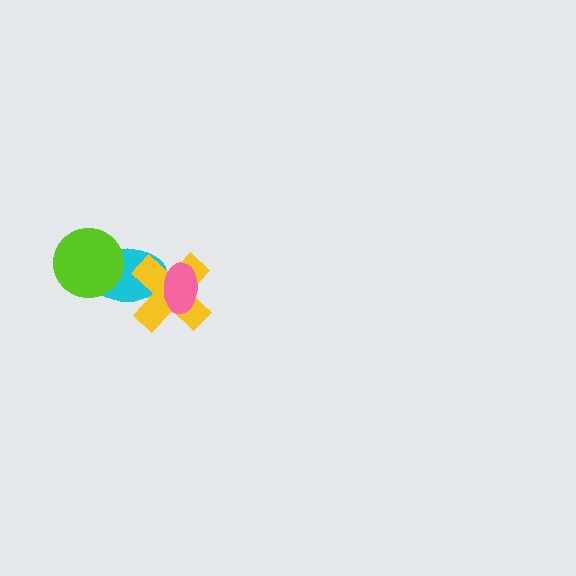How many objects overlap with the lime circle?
1 object overlaps with the lime circle.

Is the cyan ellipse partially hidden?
Yes, it is partially covered by another shape.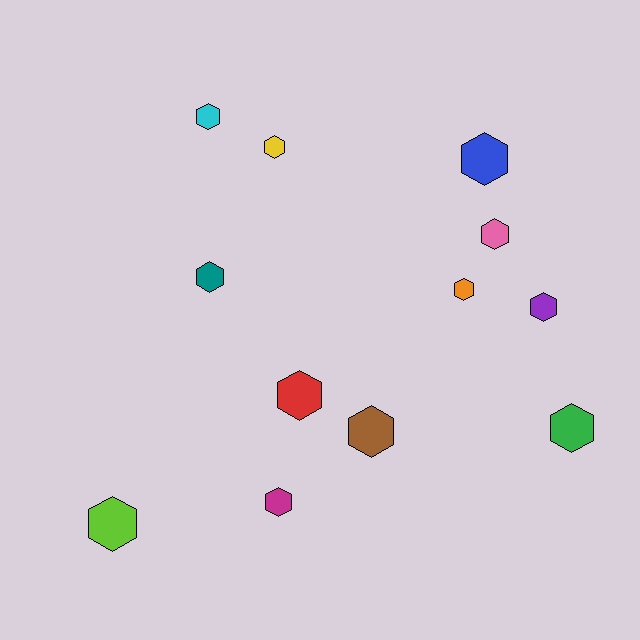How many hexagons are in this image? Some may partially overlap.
There are 12 hexagons.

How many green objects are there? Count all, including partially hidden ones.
There is 1 green object.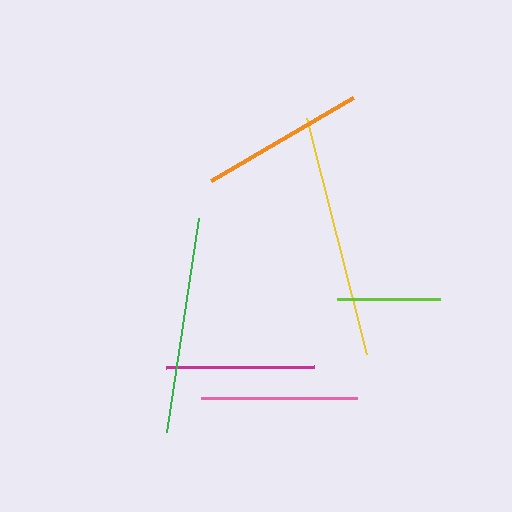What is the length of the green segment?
The green segment is approximately 216 pixels long.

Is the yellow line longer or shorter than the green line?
The yellow line is longer than the green line.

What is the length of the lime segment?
The lime segment is approximately 103 pixels long.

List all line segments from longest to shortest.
From longest to shortest: yellow, green, orange, pink, magenta, lime.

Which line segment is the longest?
The yellow line is the longest at approximately 244 pixels.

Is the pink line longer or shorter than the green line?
The green line is longer than the pink line.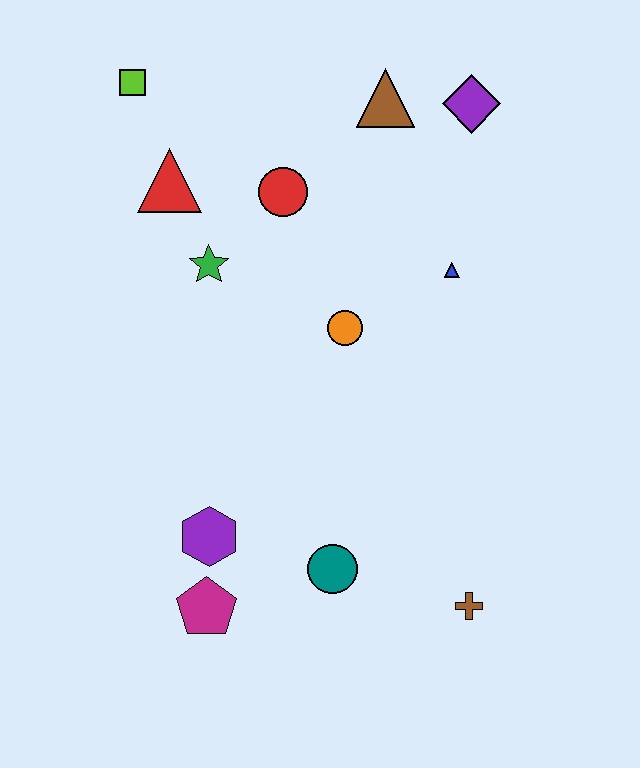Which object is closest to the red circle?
The green star is closest to the red circle.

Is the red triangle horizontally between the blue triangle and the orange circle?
No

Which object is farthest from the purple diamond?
The magenta pentagon is farthest from the purple diamond.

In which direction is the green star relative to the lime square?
The green star is below the lime square.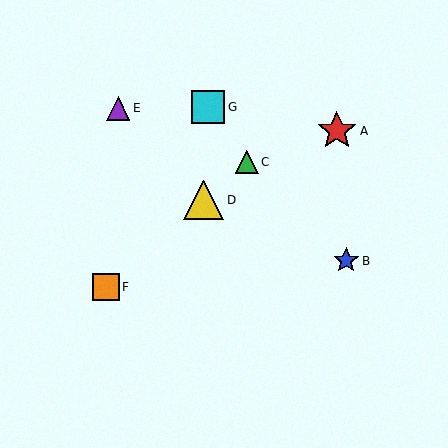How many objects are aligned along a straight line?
3 objects (C, D, F) are aligned along a straight line.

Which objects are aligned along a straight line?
Objects C, D, F are aligned along a straight line.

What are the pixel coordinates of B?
Object B is at (346, 261).